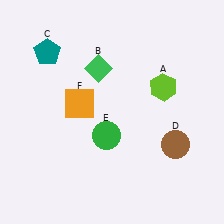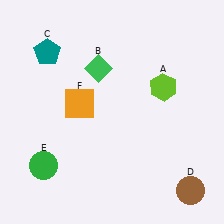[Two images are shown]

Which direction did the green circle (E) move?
The green circle (E) moved left.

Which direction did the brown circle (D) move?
The brown circle (D) moved down.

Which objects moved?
The objects that moved are: the brown circle (D), the green circle (E).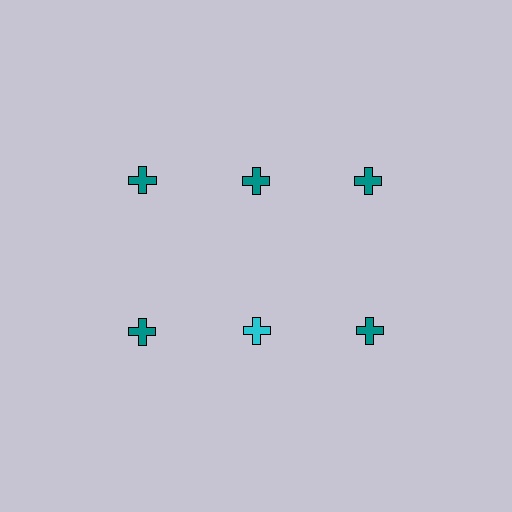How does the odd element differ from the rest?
It has a different color: cyan instead of teal.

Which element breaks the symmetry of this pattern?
The cyan cross in the second row, second from left column breaks the symmetry. All other shapes are teal crosses.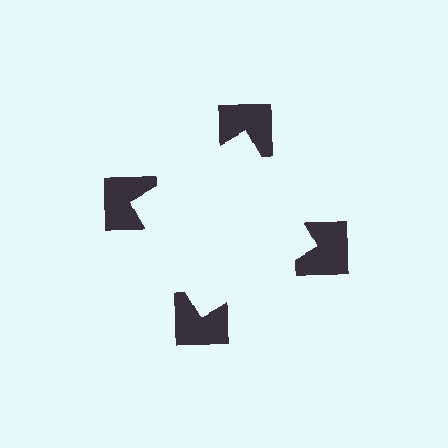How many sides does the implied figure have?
4 sides.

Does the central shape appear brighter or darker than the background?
It typically appears slightly brighter than the background, even though no actual brightness change is drawn.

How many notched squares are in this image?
There are 4 — one at each vertex of the illusory square.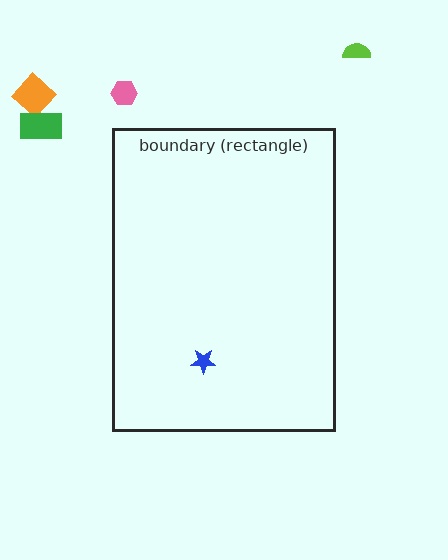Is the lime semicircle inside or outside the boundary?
Outside.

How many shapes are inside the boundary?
1 inside, 4 outside.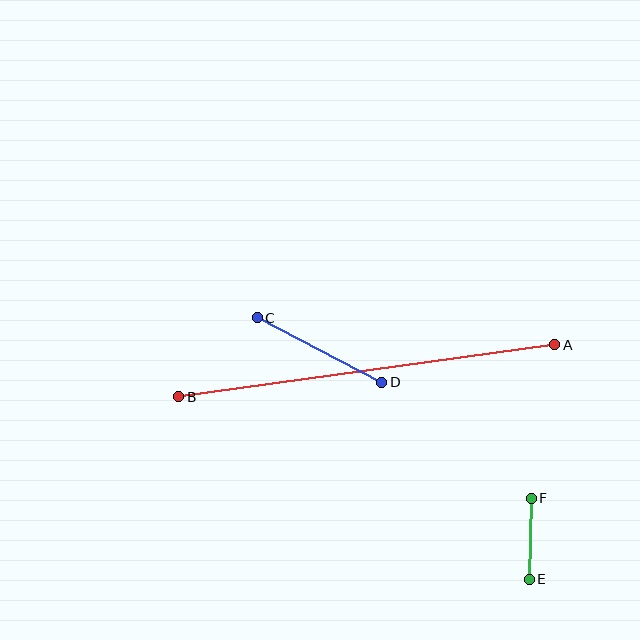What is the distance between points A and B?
The distance is approximately 380 pixels.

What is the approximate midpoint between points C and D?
The midpoint is at approximately (320, 350) pixels.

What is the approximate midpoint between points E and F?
The midpoint is at approximately (530, 539) pixels.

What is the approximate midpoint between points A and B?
The midpoint is at approximately (367, 371) pixels.